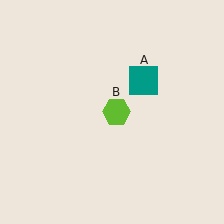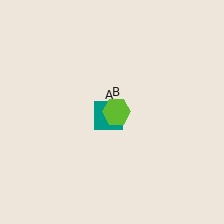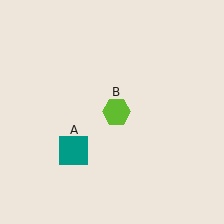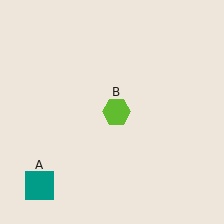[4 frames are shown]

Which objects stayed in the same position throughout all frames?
Lime hexagon (object B) remained stationary.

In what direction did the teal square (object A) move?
The teal square (object A) moved down and to the left.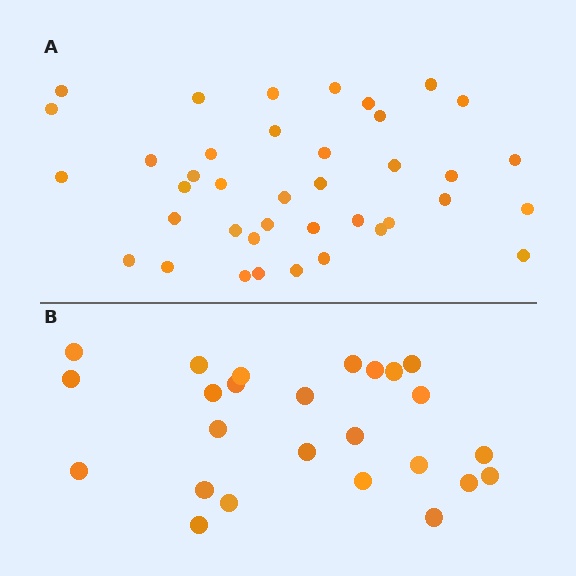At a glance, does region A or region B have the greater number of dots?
Region A (the top region) has more dots.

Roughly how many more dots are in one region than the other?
Region A has approximately 15 more dots than region B.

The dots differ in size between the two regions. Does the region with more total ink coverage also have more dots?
No. Region B has more total ink coverage because its dots are larger, but region A actually contains more individual dots. Total area can be misleading — the number of items is what matters here.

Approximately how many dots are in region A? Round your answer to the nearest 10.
About 40 dots. (The exact count is 39, which rounds to 40.)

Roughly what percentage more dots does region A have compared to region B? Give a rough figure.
About 55% more.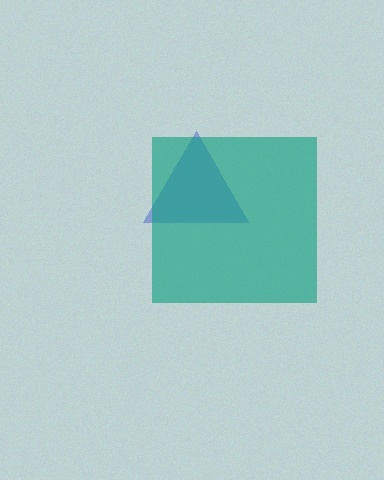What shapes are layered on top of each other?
The layered shapes are: a blue triangle, a teal square.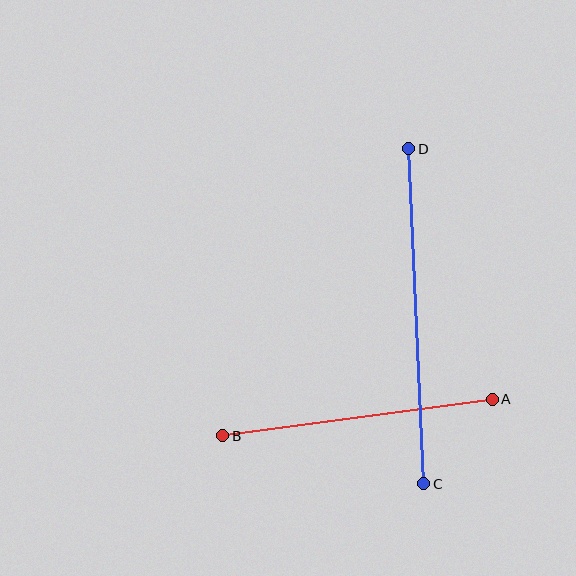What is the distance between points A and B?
The distance is approximately 272 pixels.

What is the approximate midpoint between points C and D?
The midpoint is at approximately (416, 316) pixels.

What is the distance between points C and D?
The distance is approximately 336 pixels.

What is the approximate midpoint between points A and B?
The midpoint is at approximately (358, 418) pixels.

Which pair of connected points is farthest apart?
Points C and D are farthest apart.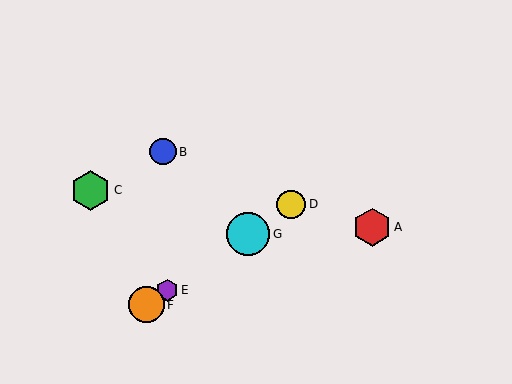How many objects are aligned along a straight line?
4 objects (D, E, F, G) are aligned along a straight line.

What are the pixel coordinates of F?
Object F is at (146, 305).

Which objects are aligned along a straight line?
Objects D, E, F, G are aligned along a straight line.